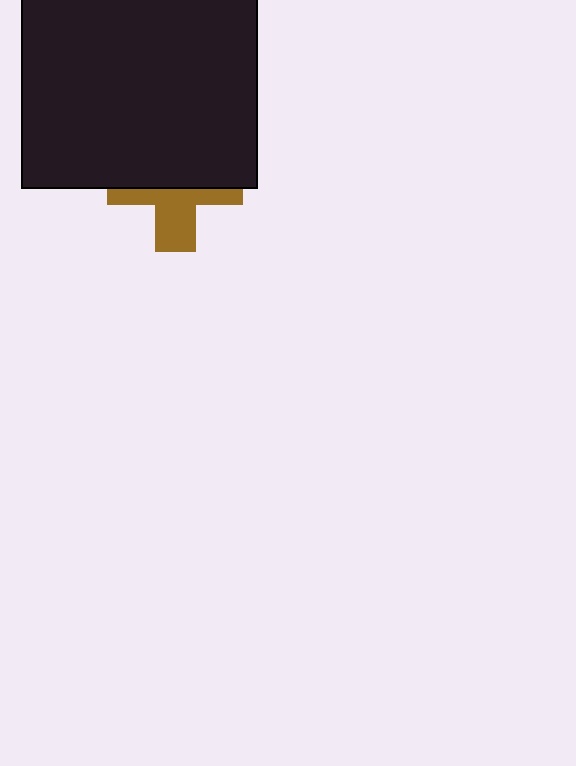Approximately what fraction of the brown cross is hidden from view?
Roughly 58% of the brown cross is hidden behind the black square.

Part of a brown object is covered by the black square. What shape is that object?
It is a cross.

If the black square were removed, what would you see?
You would see the complete brown cross.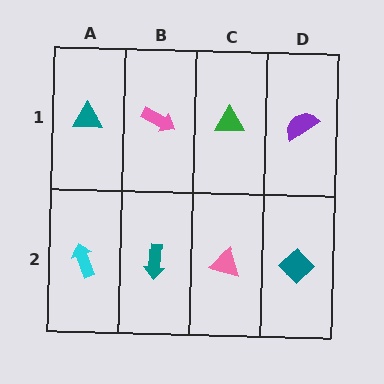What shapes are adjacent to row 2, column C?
A green triangle (row 1, column C), a teal arrow (row 2, column B), a teal diamond (row 2, column D).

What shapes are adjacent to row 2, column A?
A teal triangle (row 1, column A), a teal arrow (row 2, column B).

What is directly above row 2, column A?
A teal triangle.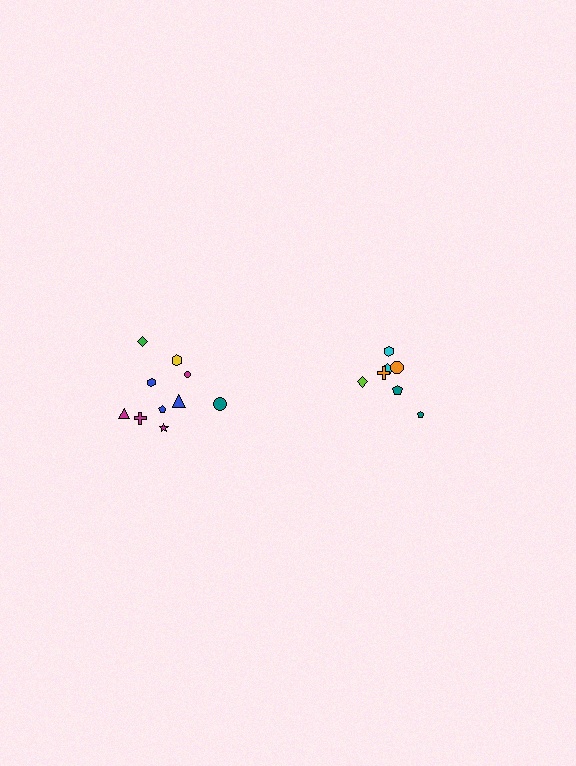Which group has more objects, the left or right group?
The left group.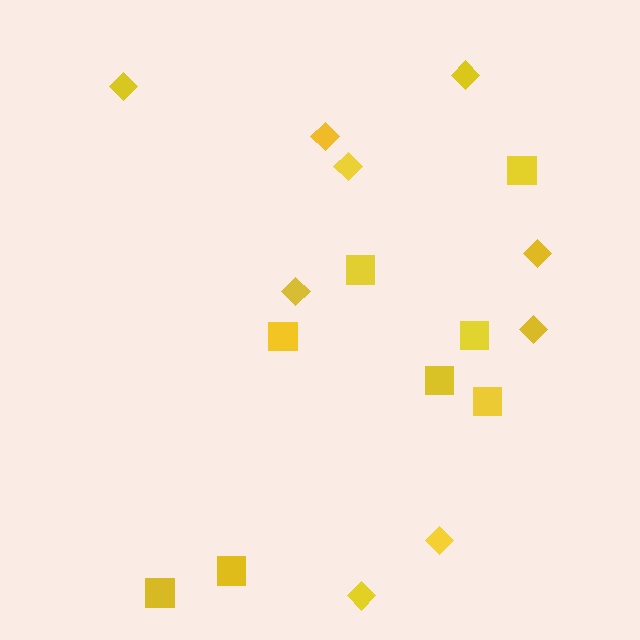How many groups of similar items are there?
There are 2 groups: one group of diamonds (9) and one group of squares (8).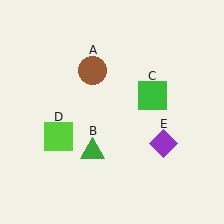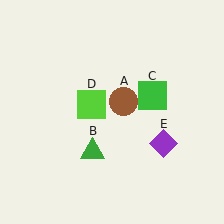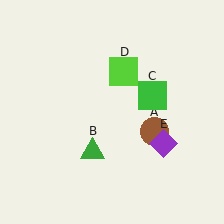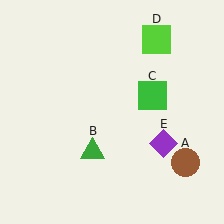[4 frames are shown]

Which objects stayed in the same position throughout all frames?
Green triangle (object B) and green square (object C) and purple diamond (object E) remained stationary.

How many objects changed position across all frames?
2 objects changed position: brown circle (object A), lime square (object D).